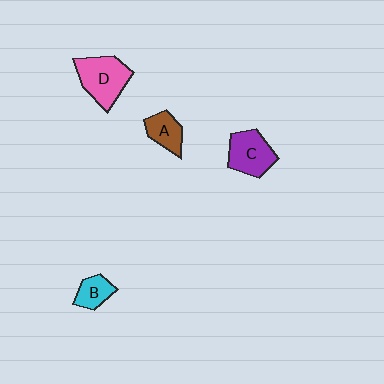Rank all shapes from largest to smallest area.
From largest to smallest: D (pink), C (purple), A (brown), B (cyan).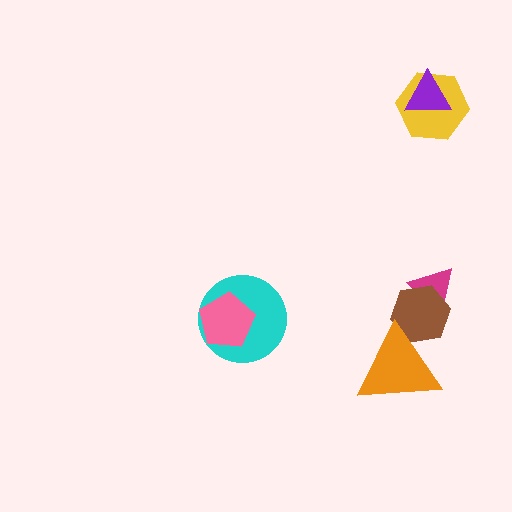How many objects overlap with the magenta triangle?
1 object overlaps with the magenta triangle.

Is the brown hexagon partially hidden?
Yes, it is partially covered by another shape.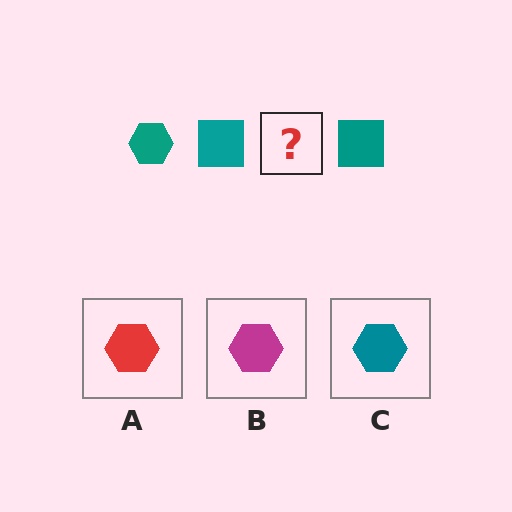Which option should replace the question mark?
Option C.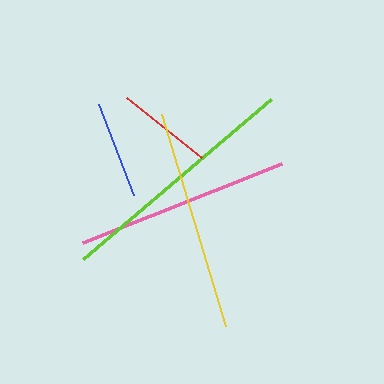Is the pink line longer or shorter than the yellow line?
The yellow line is longer than the pink line.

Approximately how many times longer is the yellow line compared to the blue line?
The yellow line is approximately 2.3 times the length of the blue line.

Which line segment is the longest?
The lime line is the longest at approximately 247 pixels.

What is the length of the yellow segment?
The yellow segment is approximately 221 pixels long.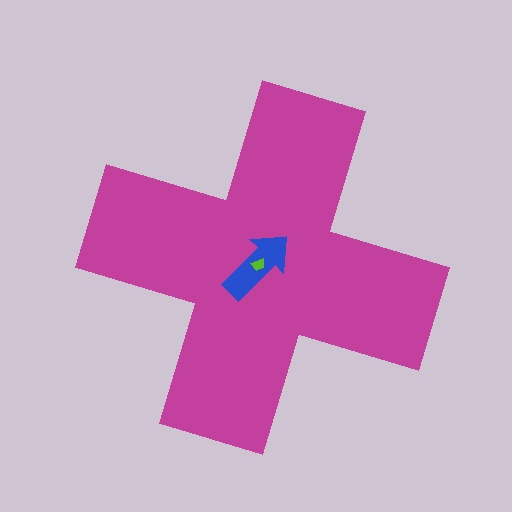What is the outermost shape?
The magenta cross.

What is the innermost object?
The lime trapezoid.